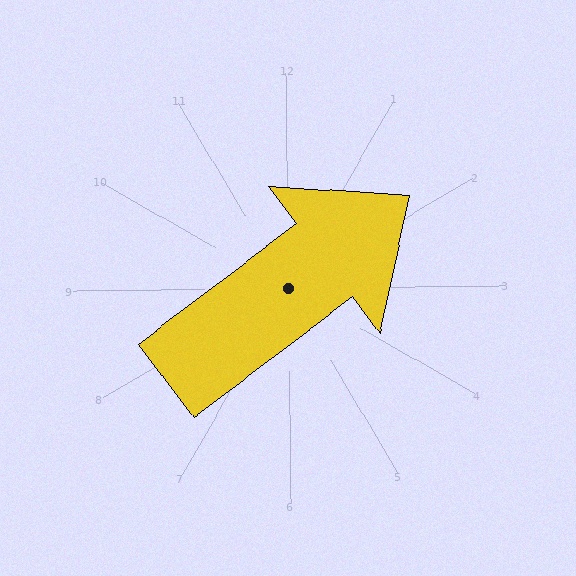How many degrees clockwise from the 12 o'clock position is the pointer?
Approximately 53 degrees.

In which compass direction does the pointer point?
Northeast.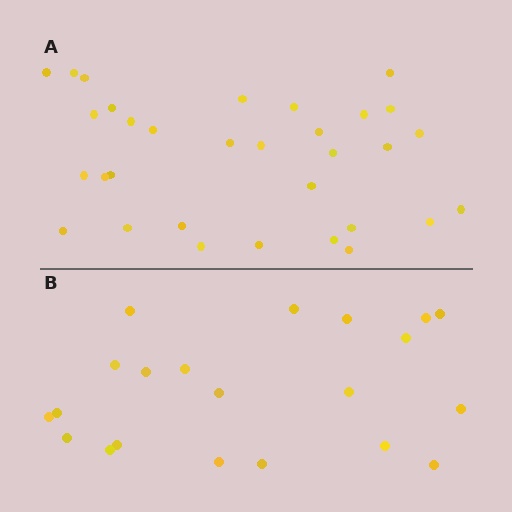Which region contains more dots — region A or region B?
Region A (the top region) has more dots.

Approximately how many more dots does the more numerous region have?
Region A has roughly 12 or so more dots than region B.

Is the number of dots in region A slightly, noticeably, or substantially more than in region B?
Region A has substantially more. The ratio is roughly 1.5 to 1.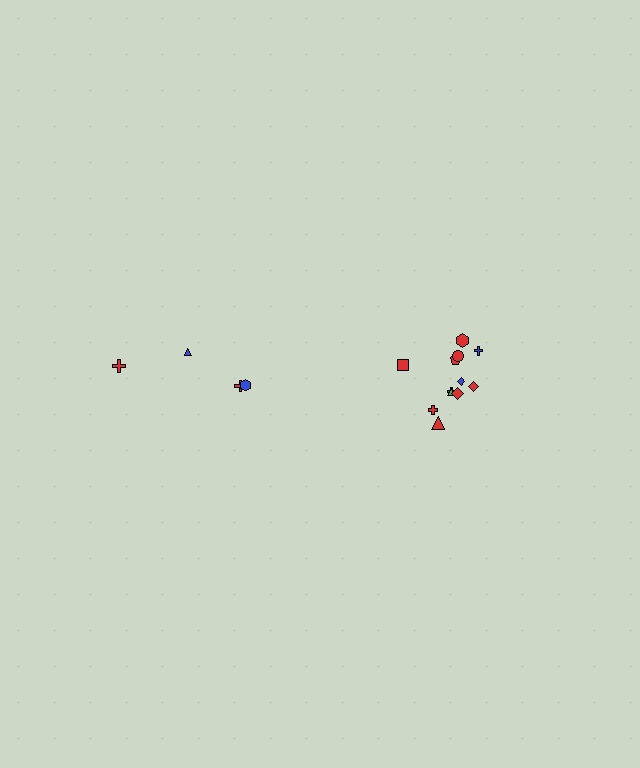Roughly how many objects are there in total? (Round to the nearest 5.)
Roughly 15 objects in total.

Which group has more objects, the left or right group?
The right group.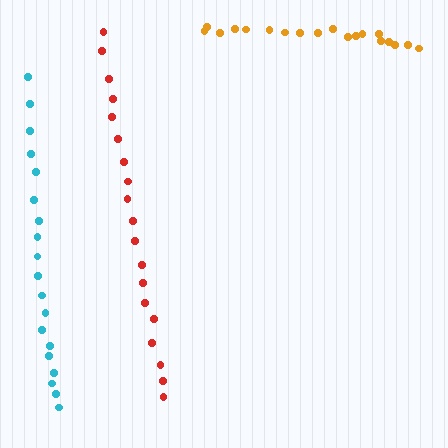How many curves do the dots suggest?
There are 3 distinct paths.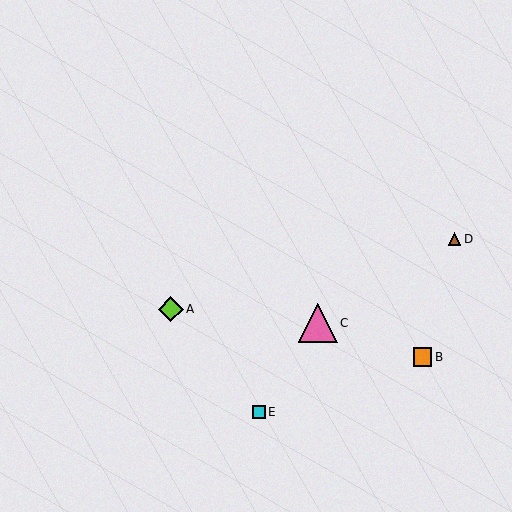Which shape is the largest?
The pink triangle (labeled C) is the largest.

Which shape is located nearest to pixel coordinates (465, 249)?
The brown triangle (labeled D) at (455, 239) is nearest to that location.